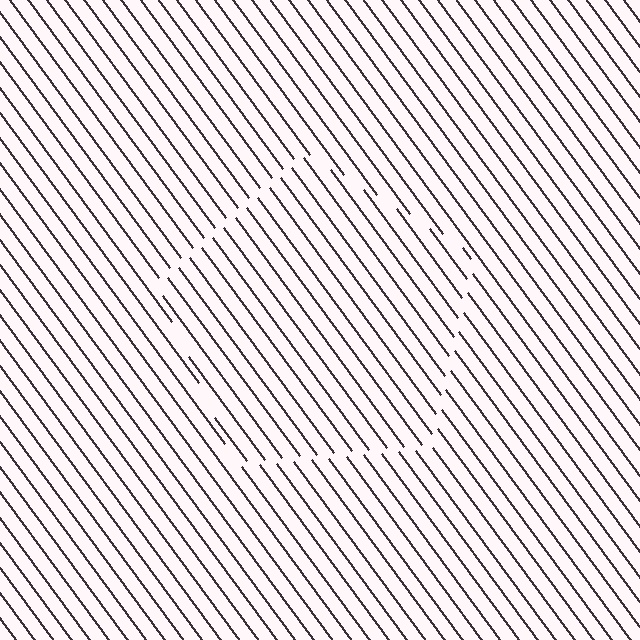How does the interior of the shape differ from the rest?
The interior of the shape contains the same grating, shifted by half a period — the contour is defined by the phase discontinuity where line-ends from the inner and outer gratings abut.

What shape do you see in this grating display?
An illusory pentagon. The interior of the shape contains the same grating, shifted by half a period — the contour is defined by the phase discontinuity where line-ends from the inner and outer gratings abut.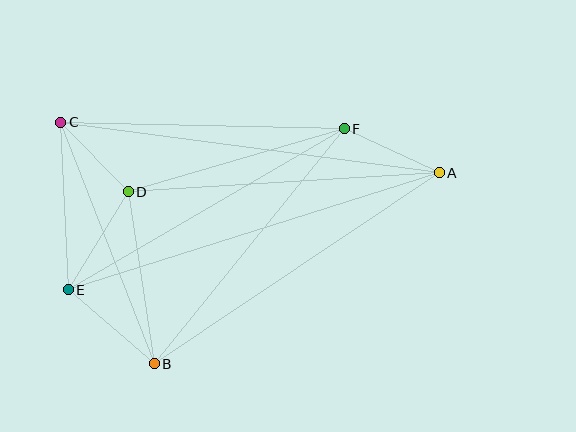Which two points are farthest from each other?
Points A and E are farthest from each other.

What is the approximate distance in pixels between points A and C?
The distance between A and C is approximately 382 pixels.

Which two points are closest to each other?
Points C and D are closest to each other.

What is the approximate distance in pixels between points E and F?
The distance between E and F is approximately 319 pixels.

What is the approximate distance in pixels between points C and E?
The distance between C and E is approximately 168 pixels.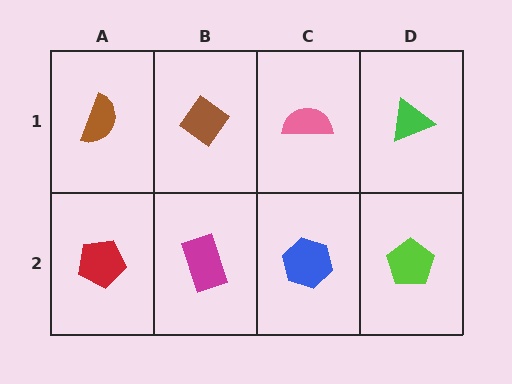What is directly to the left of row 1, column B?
A brown semicircle.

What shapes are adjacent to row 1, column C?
A blue hexagon (row 2, column C), a brown diamond (row 1, column B), a green triangle (row 1, column D).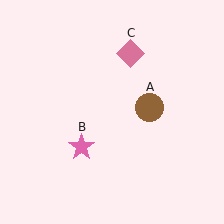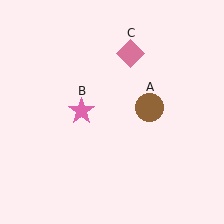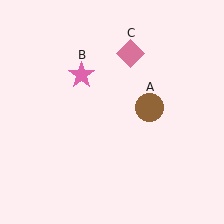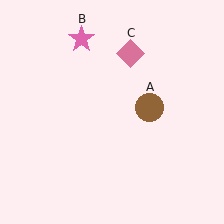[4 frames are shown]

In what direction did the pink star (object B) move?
The pink star (object B) moved up.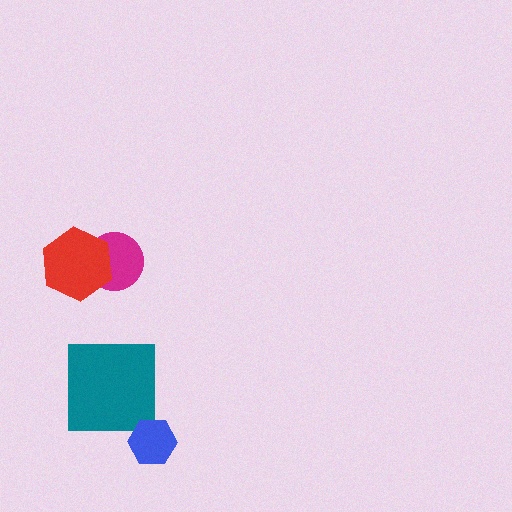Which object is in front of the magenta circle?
The red hexagon is in front of the magenta circle.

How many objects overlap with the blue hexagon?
0 objects overlap with the blue hexagon.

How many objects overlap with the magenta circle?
1 object overlaps with the magenta circle.